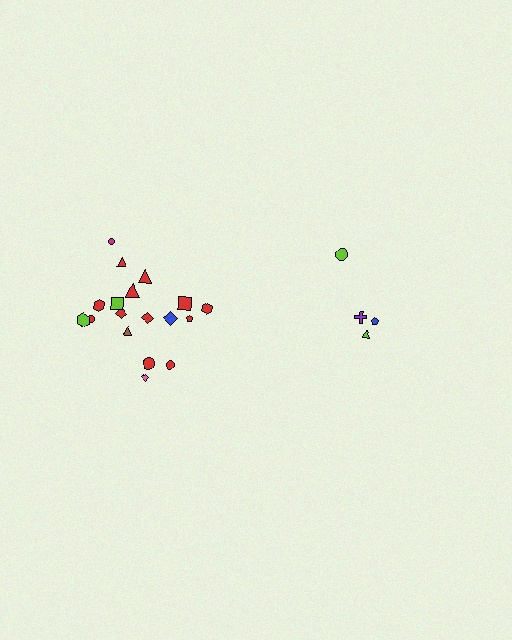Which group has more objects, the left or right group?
The left group.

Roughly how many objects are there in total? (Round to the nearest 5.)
Roughly 20 objects in total.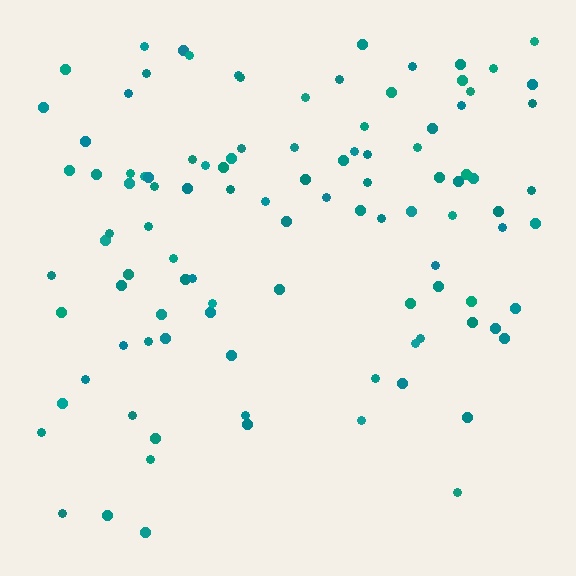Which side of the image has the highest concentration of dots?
The top.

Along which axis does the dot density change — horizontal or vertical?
Vertical.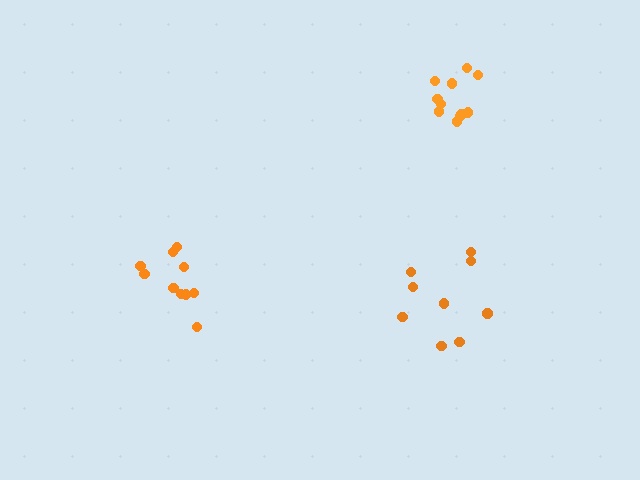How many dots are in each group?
Group 1: 9 dots, Group 2: 10 dots, Group 3: 11 dots (30 total).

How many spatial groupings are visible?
There are 3 spatial groupings.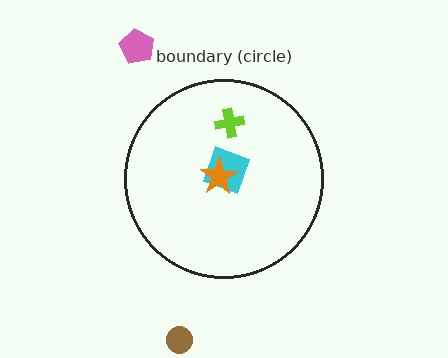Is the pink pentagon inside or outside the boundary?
Outside.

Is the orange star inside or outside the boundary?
Inside.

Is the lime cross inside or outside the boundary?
Inside.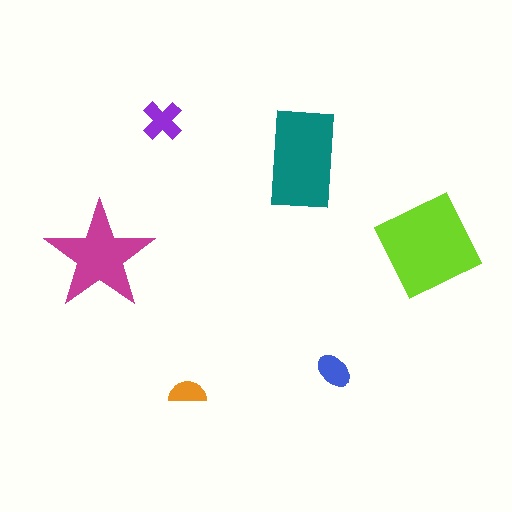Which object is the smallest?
The orange semicircle.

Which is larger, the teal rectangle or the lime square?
The lime square.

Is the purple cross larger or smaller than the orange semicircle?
Larger.